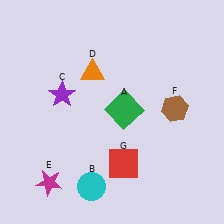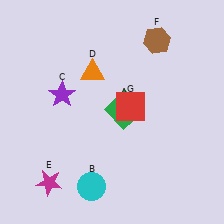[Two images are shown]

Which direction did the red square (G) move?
The red square (G) moved up.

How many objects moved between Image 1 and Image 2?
2 objects moved between the two images.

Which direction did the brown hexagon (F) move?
The brown hexagon (F) moved up.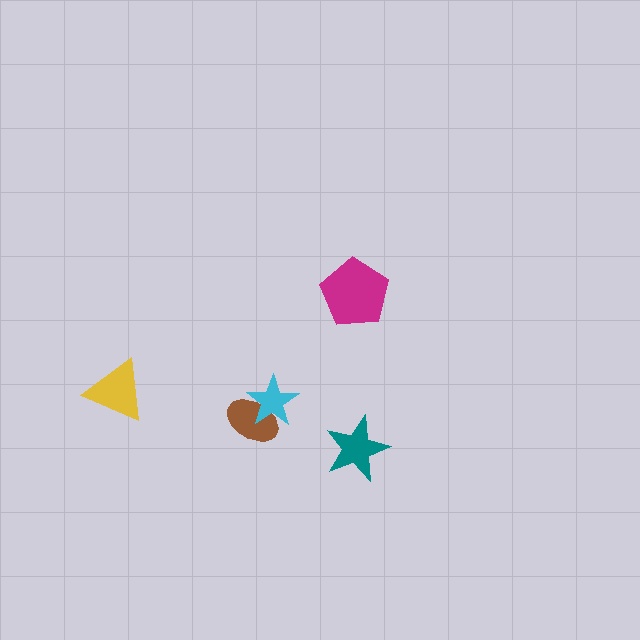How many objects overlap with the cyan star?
1 object overlaps with the cyan star.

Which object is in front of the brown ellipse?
The cyan star is in front of the brown ellipse.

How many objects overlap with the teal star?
0 objects overlap with the teal star.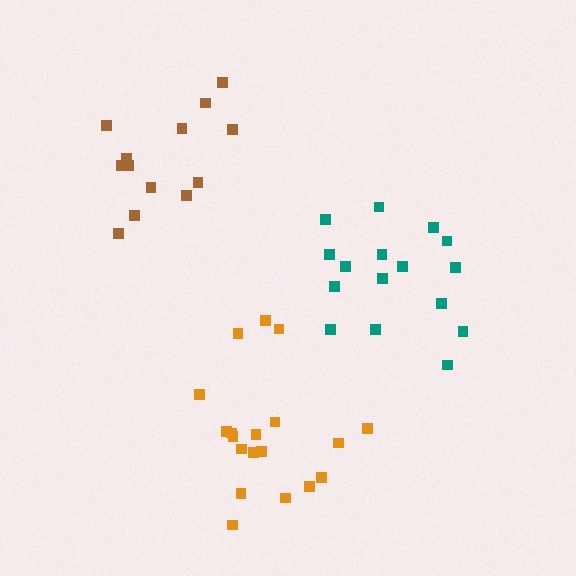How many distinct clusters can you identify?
There are 3 distinct clusters.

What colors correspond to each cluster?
The clusters are colored: brown, orange, teal.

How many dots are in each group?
Group 1: 13 dots, Group 2: 19 dots, Group 3: 16 dots (48 total).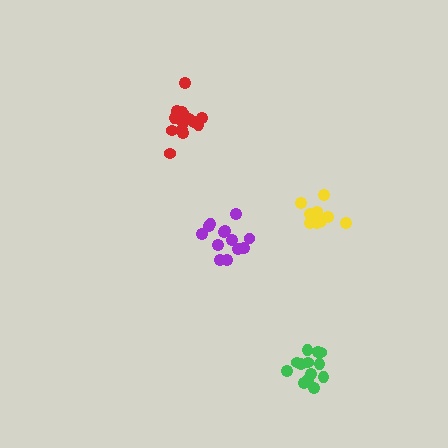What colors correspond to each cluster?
The clusters are colored: red, yellow, green, purple.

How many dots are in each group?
Group 1: 15 dots, Group 2: 12 dots, Group 3: 13 dots, Group 4: 13 dots (53 total).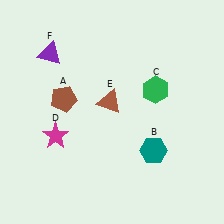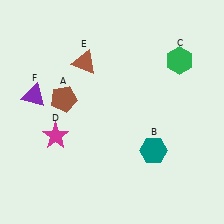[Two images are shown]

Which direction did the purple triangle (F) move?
The purple triangle (F) moved down.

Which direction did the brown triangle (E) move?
The brown triangle (E) moved up.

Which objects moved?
The objects that moved are: the green hexagon (C), the brown triangle (E), the purple triangle (F).